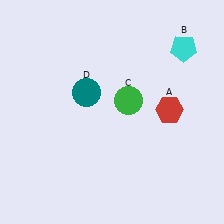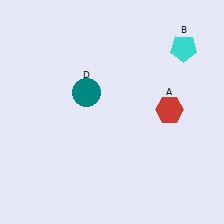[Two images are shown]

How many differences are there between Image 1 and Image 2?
There is 1 difference between the two images.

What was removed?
The green circle (C) was removed in Image 2.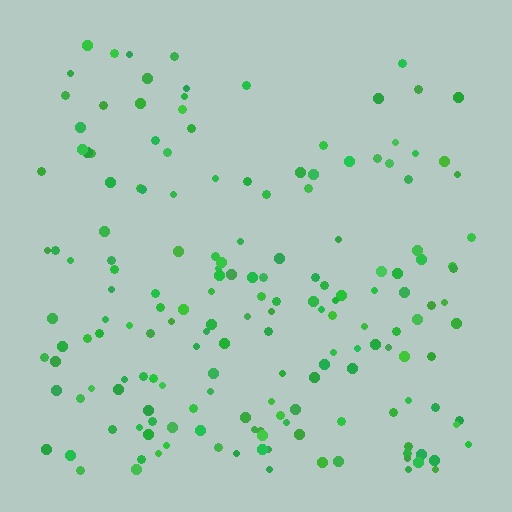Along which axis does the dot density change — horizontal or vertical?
Vertical.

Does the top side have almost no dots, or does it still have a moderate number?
Still a moderate number, just noticeably fewer than the bottom.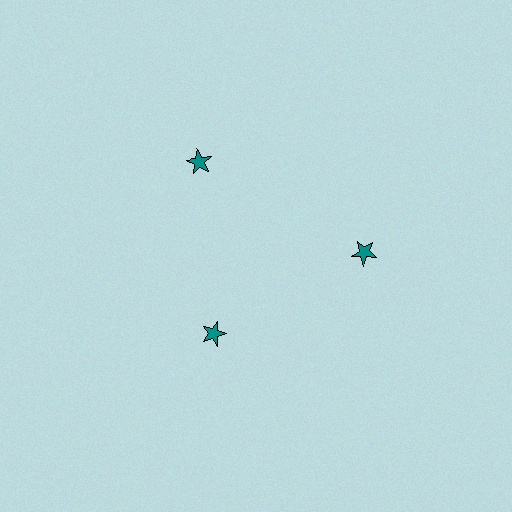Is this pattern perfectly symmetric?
No. The 3 teal stars are arranged in a ring, but one element near the 7 o'clock position is pulled inward toward the center, breaking the 3-fold rotational symmetry.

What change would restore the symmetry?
The symmetry would be restored by moving it outward, back onto the ring so that all 3 stars sit at equal angles and equal distance from the center.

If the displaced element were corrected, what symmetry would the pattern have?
It would have 3-fold rotational symmetry — the pattern would map onto itself every 120 degrees.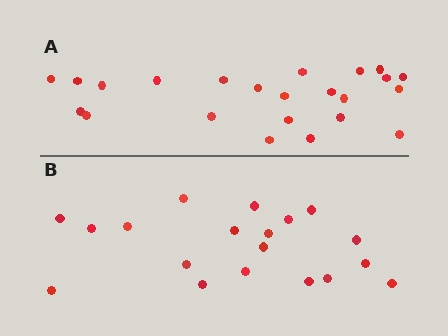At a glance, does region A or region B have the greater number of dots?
Region A (the top region) has more dots.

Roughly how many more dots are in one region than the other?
Region A has about 4 more dots than region B.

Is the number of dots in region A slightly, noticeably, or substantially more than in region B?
Region A has only slightly more — the two regions are fairly close. The ratio is roughly 1.2 to 1.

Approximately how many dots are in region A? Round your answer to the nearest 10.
About 20 dots. (The exact count is 23, which rounds to 20.)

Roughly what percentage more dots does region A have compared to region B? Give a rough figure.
About 20% more.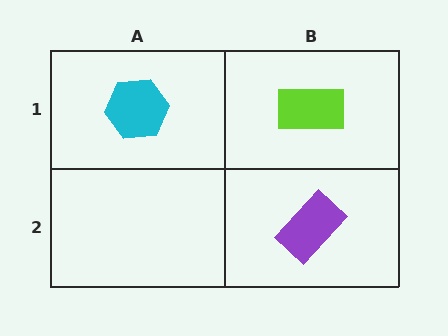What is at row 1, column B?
A lime rectangle.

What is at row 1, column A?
A cyan hexagon.